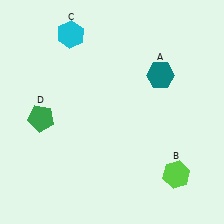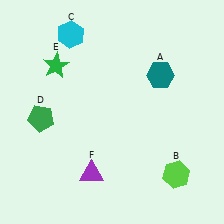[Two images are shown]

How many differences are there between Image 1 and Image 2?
There are 2 differences between the two images.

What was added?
A green star (E), a purple triangle (F) were added in Image 2.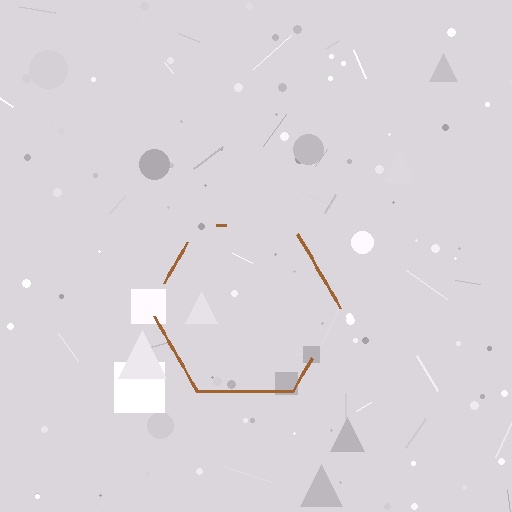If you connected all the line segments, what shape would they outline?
They would outline a hexagon.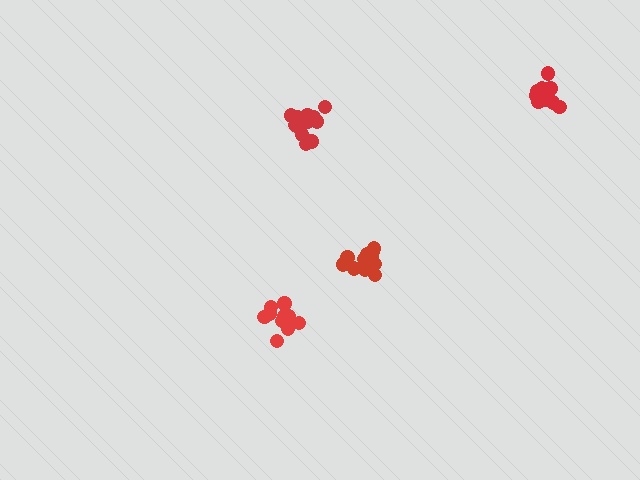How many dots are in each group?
Group 1: 11 dots, Group 2: 11 dots, Group 3: 12 dots, Group 4: 12 dots (46 total).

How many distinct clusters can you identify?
There are 4 distinct clusters.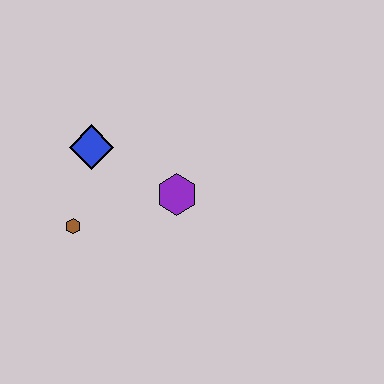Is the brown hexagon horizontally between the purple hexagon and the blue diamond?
No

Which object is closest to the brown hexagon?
The blue diamond is closest to the brown hexagon.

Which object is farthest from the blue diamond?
The purple hexagon is farthest from the blue diamond.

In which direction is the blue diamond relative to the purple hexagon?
The blue diamond is to the left of the purple hexagon.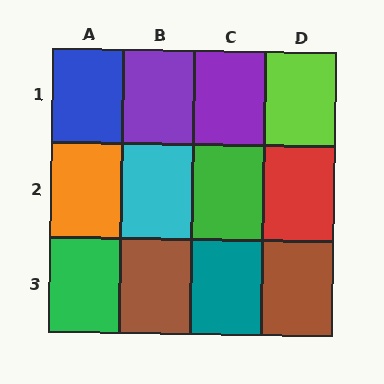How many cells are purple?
2 cells are purple.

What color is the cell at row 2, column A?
Orange.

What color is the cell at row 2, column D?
Red.